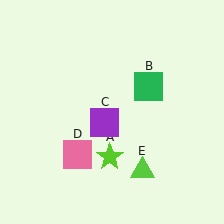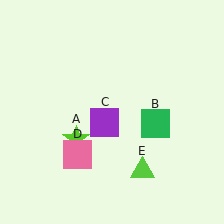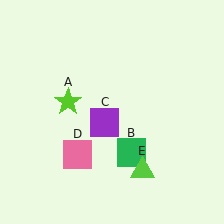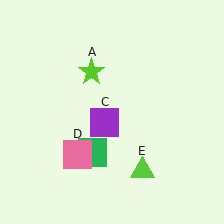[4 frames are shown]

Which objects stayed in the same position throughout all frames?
Purple square (object C) and pink square (object D) and lime triangle (object E) remained stationary.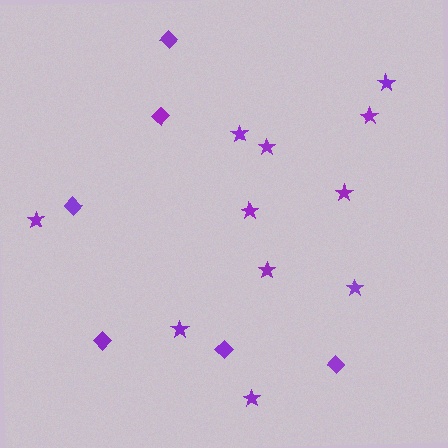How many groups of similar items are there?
There are 2 groups: one group of stars (11) and one group of diamonds (6).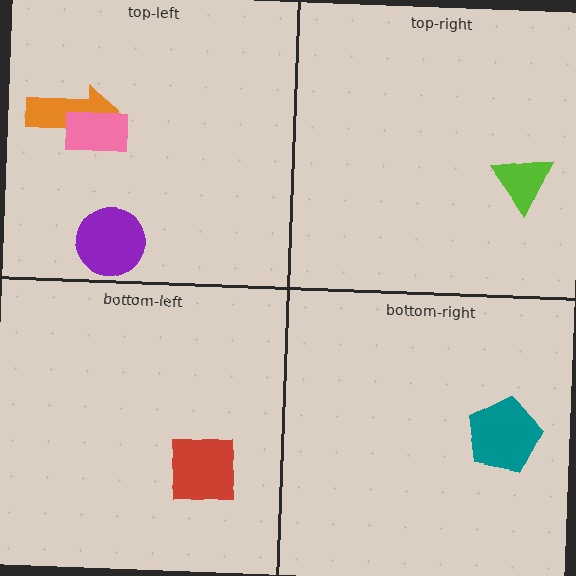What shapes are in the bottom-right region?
The teal pentagon.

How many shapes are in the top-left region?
3.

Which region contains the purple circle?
The top-left region.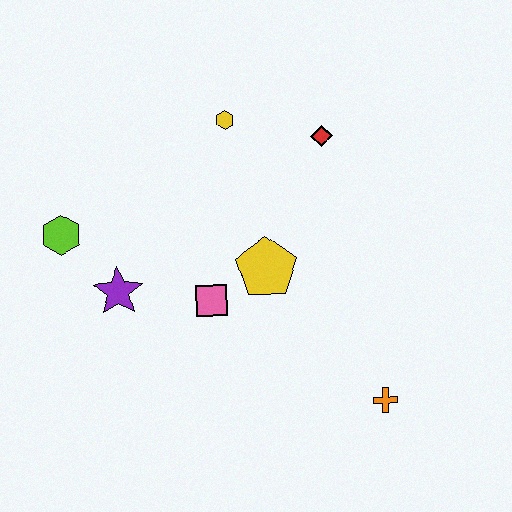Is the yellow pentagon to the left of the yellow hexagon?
No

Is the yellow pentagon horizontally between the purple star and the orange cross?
Yes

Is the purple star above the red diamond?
No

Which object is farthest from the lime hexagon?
The orange cross is farthest from the lime hexagon.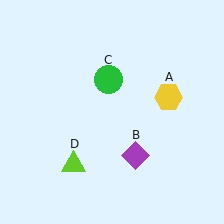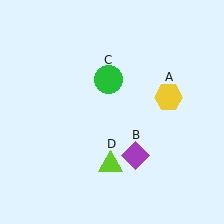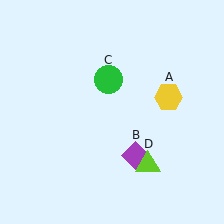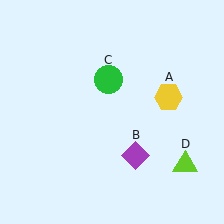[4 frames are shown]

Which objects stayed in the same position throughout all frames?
Yellow hexagon (object A) and purple diamond (object B) and green circle (object C) remained stationary.